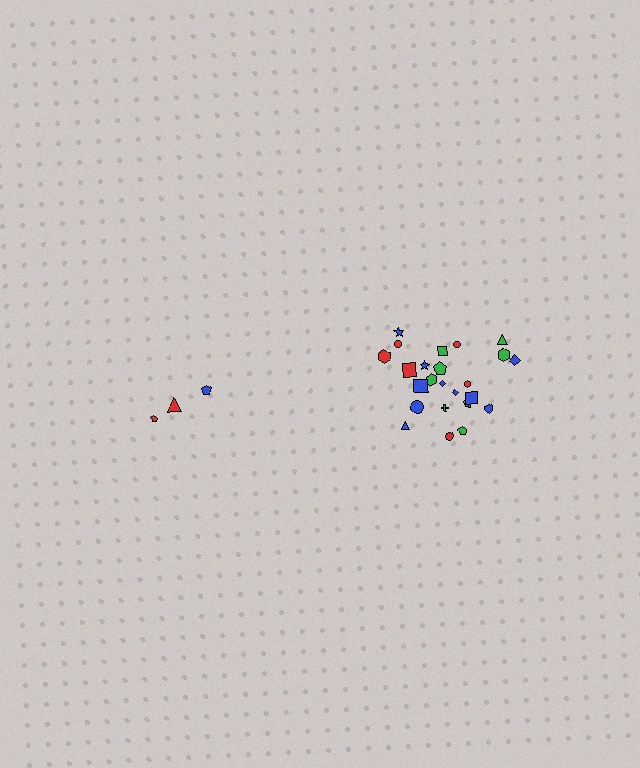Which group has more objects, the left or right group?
The right group.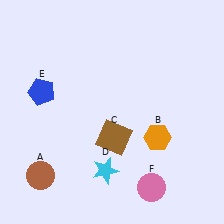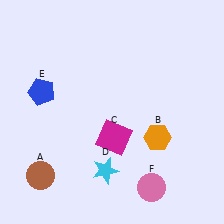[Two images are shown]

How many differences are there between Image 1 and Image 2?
There is 1 difference between the two images.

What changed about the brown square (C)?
In Image 1, C is brown. In Image 2, it changed to magenta.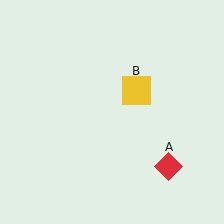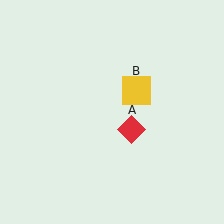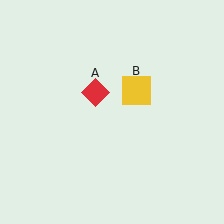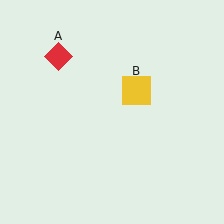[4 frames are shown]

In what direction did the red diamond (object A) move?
The red diamond (object A) moved up and to the left.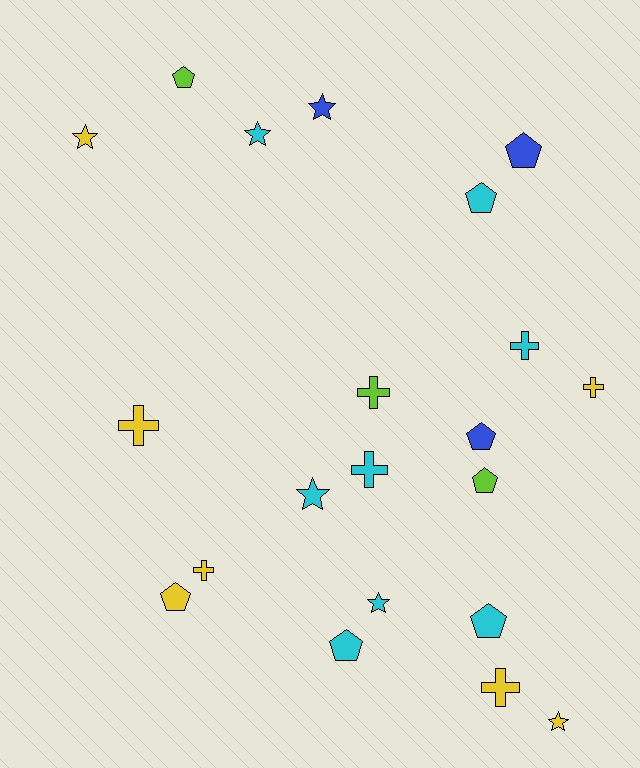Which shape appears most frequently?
Pentagon, with 8 objects.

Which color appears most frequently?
Cyan, with 8 objects.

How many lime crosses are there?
There is 1 lime cross.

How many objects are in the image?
There are 21 objects.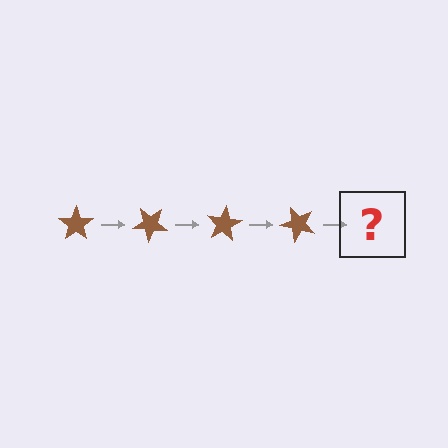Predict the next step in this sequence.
The next step is a brown star rotated 160 degrees.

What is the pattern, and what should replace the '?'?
The pattern is that the star rotates 40 degrees each step. The '?' should be a brown star rotated 160 degrees.